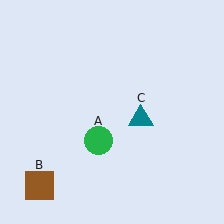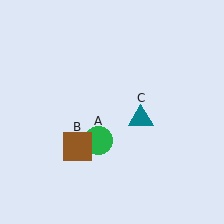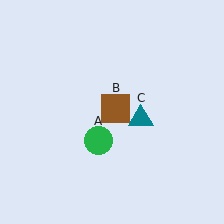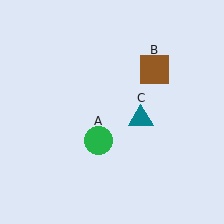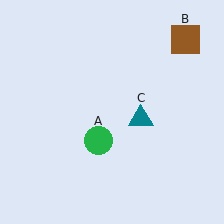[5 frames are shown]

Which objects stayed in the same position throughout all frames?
Green circle (object A) and teal triangle (object C) remained stationary.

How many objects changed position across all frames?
1 object changed position: brown square (object B).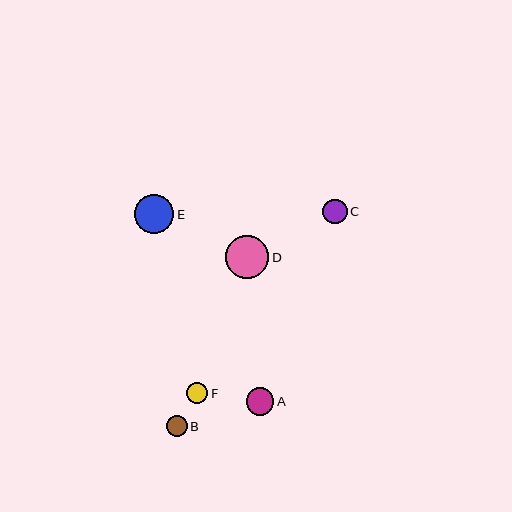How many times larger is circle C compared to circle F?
Circle C is approximately 1.1 times the size of circle F.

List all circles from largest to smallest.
From largest to smallest: D, E, A, C, F, B.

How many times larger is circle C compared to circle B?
Circle C is approximately 1.2 times the size of circle B.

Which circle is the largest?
Circle D is the largest with a size of approximately 43 pixels.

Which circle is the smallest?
Circle B is the smallest with a size of approximately 21 pixels.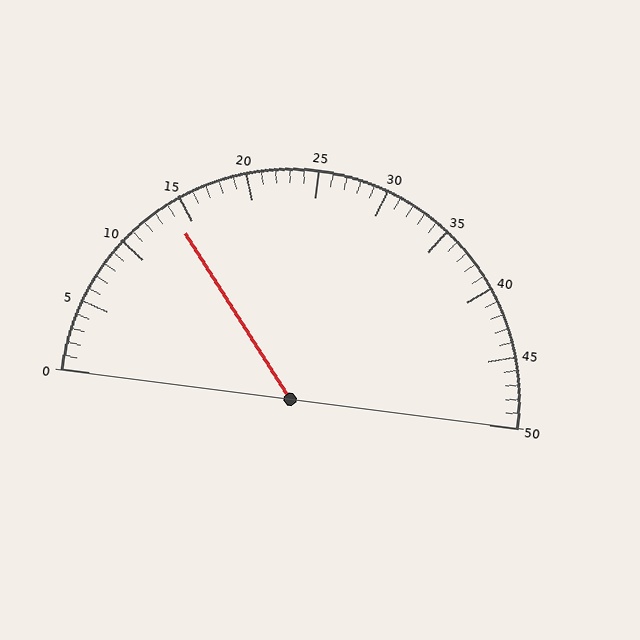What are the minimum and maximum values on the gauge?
The gauge ranges from 0 to 50.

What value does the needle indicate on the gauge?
The needle indicates approximately 14.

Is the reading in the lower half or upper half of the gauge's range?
The reading is in the lower half of the range (0 to 50).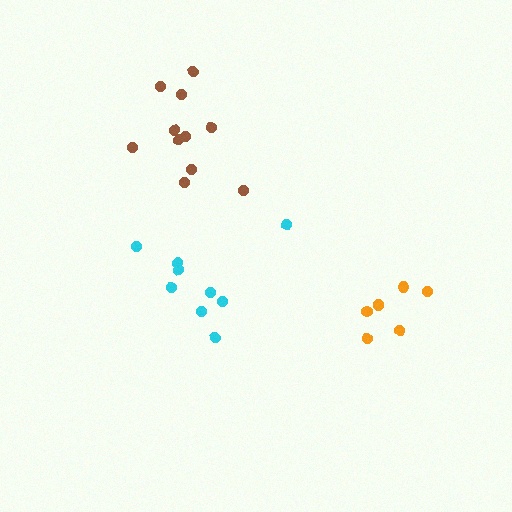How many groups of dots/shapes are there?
There are 3 groups.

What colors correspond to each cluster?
The clusters are colored: brown, orange, cyan.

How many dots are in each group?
Group 1: 11 dots, Group 2: 7 dots, Group 3: 9 dots (27 total).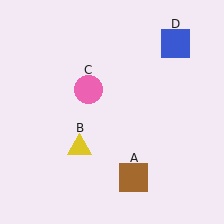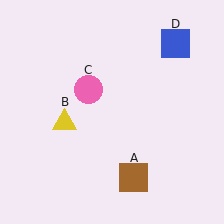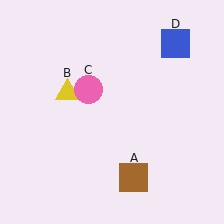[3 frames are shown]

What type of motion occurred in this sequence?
The yellow triangle (object B) rotated clockwise around the center of the scene.